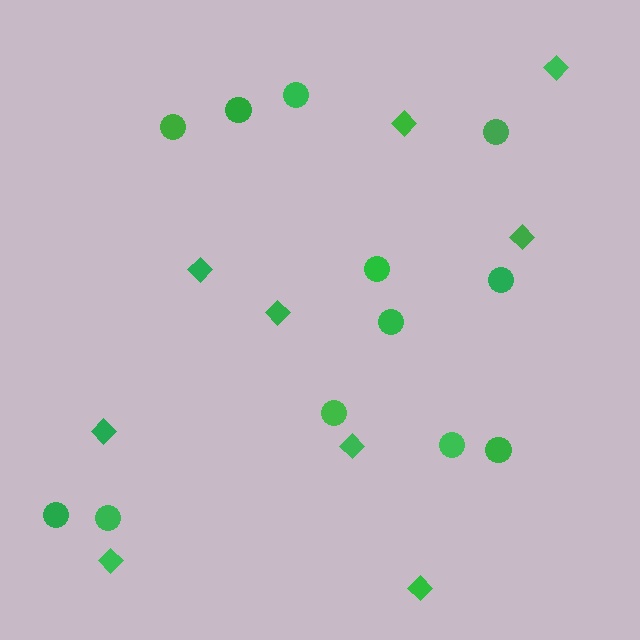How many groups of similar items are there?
There are 2 groups: one group of diamonds (9) and one group of circles (12).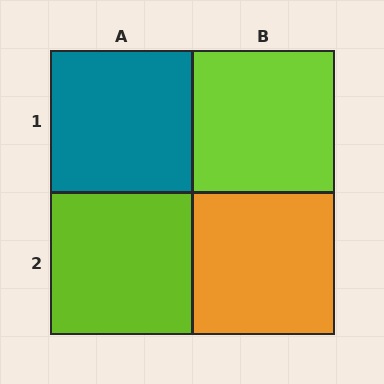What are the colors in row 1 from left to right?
Teal, lime.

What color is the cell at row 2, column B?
Orange.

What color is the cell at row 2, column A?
Lime.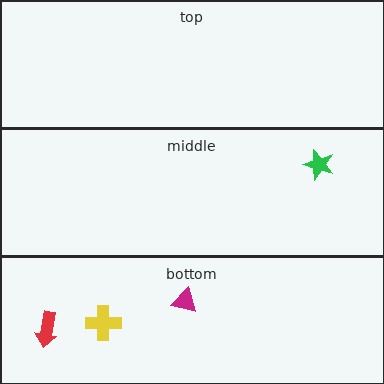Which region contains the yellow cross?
The bottom region.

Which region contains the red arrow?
The bottom region.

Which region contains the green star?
The middle region.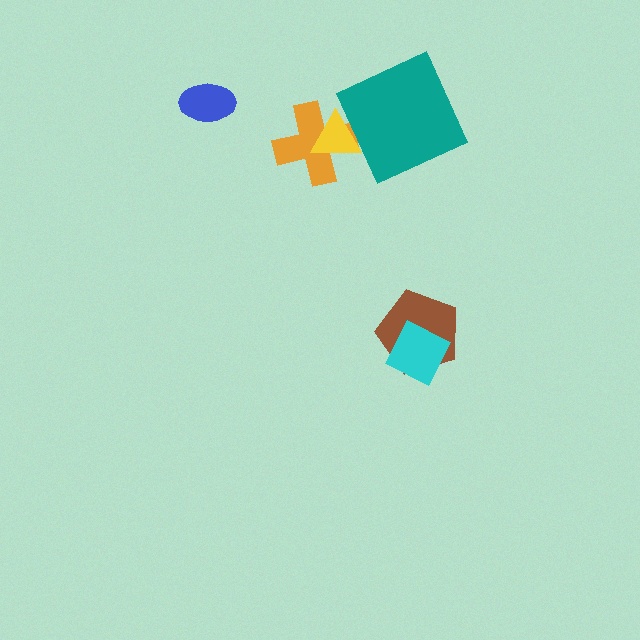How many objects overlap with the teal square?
1 object overlaps with the teal square.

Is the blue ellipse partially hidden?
No, no other shape covers it.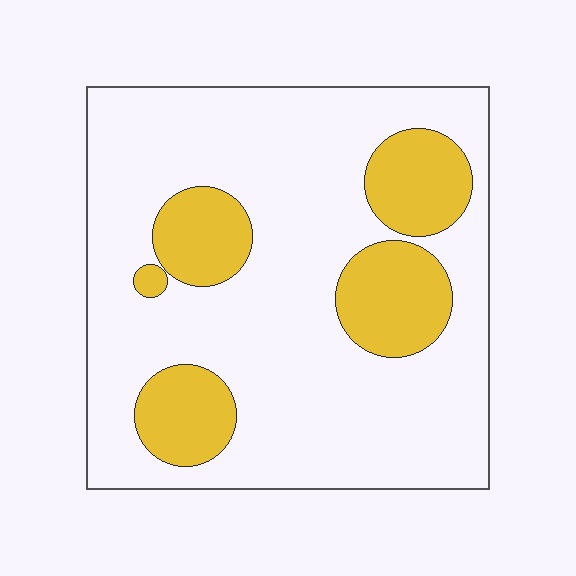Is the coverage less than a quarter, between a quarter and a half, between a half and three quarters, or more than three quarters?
Less than a quarter.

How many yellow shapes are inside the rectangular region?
5.